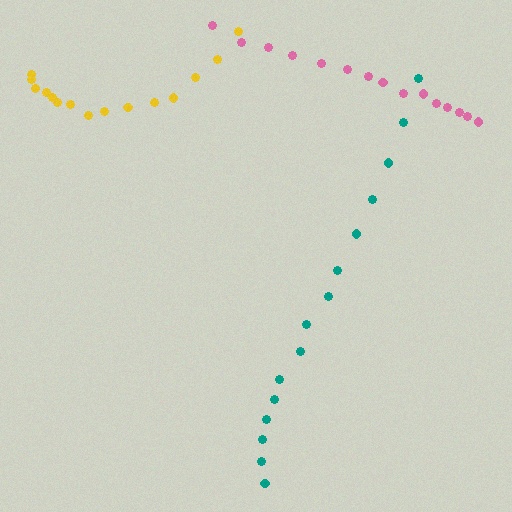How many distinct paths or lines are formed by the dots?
There are 3 distinct paths.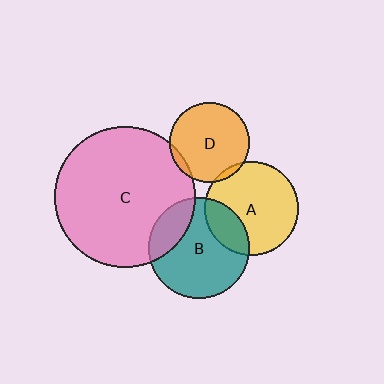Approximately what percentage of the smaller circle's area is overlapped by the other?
Approximately 25%.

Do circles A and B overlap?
Yes.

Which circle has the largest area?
Circle C (pink).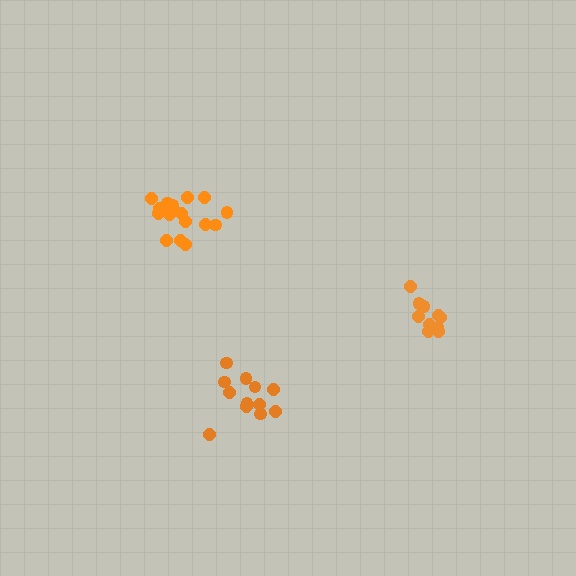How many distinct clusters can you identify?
There are 3 distinct clusters.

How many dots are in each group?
Group 1: 16 dots, Group 2: 10 dots, Group 3: 13 dots (39 total).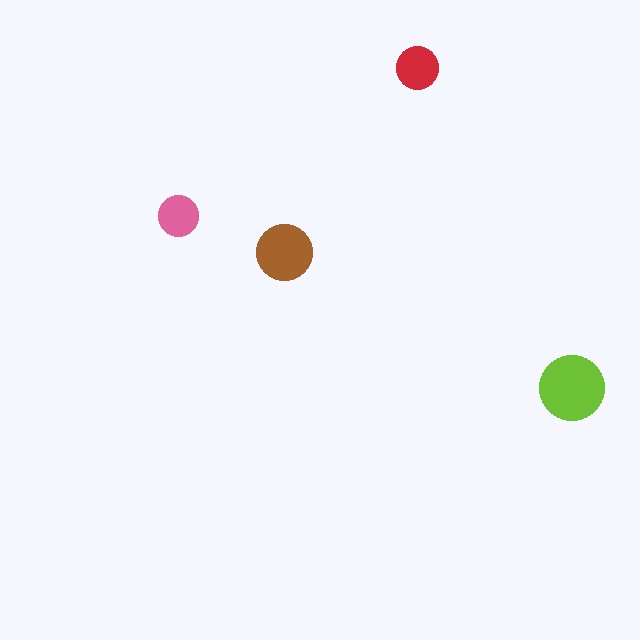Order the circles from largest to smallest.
the lime one, the brown one, the red one, the pink one.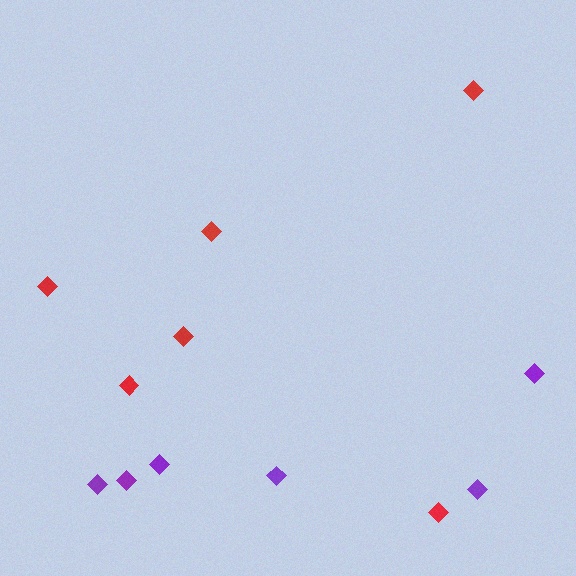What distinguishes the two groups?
There are 2 groups: one group of purple diamonds (6) and one group of red diamonds (6).